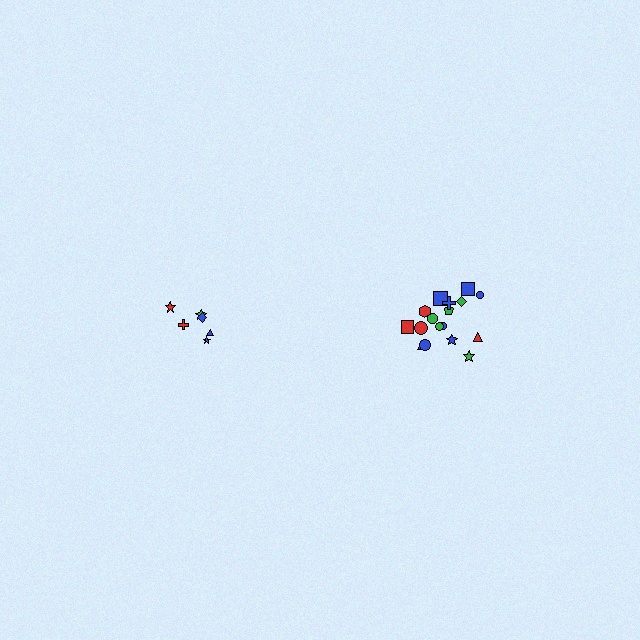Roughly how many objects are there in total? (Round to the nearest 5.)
Roughly 25 objects in total.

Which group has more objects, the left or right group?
The right group.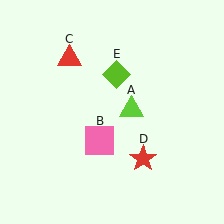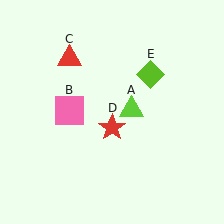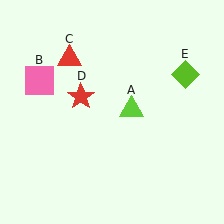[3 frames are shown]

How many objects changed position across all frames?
3 objects changed position: pink square (object B), red star (object D), lime diamond (object E).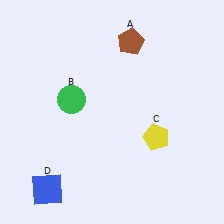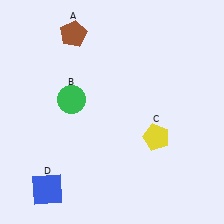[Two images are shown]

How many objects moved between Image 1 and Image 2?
1 object moved between the two images.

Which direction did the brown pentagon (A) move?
The brown pentagon (A) moved left.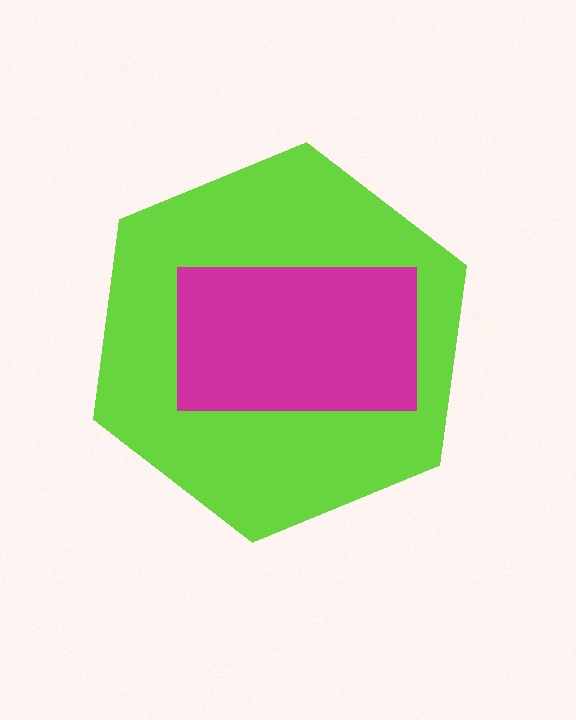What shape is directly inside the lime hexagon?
The magenta rectangle.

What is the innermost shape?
The magenta rectangle.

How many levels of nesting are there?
2.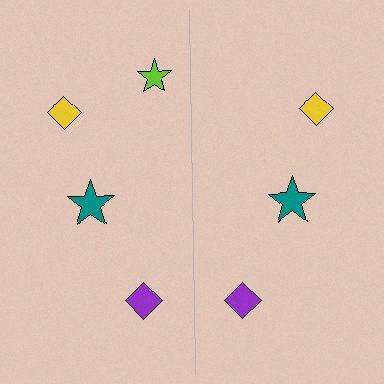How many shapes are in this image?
There are 7 shapes in this image.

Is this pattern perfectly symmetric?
No, the pattern is not perfectly symmetric. A lime star is missing from the right side.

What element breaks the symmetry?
A lime star is missing from the right side.